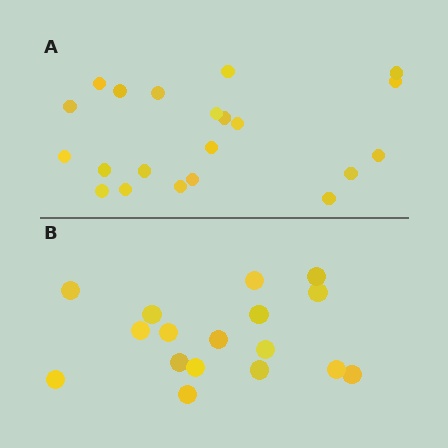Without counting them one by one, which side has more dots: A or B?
Region A (the top region) has more dots.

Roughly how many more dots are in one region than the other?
Region A has about 4 more dots than region B.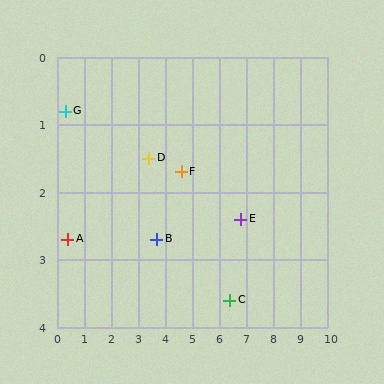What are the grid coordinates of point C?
Point C is at approximately (6.4, 3.6).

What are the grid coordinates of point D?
Point D is at approximately (3.4, 1.5).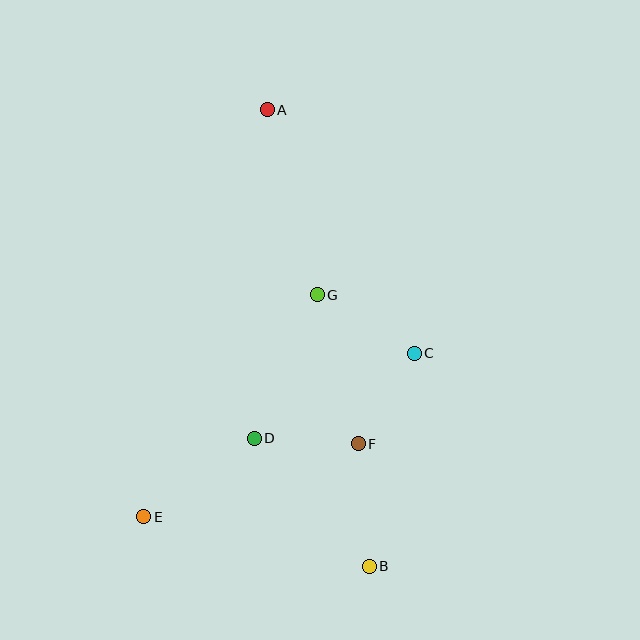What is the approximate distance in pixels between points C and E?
The distance between C and E is approximately 316 pixels.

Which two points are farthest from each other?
Points A and B are farthest from each other.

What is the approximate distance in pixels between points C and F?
The distance between C and F is approximately 107 pixels.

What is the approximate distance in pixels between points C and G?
The distance between C and G is approximately 113 pixels.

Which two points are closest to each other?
Points D and F are closest to each other.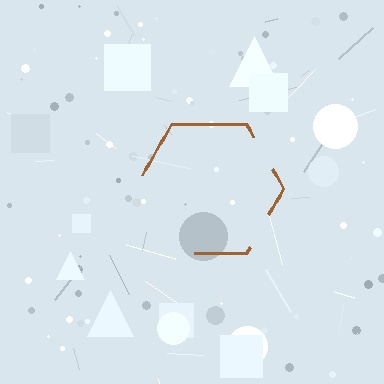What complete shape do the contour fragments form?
The contour fragments form a hexagon.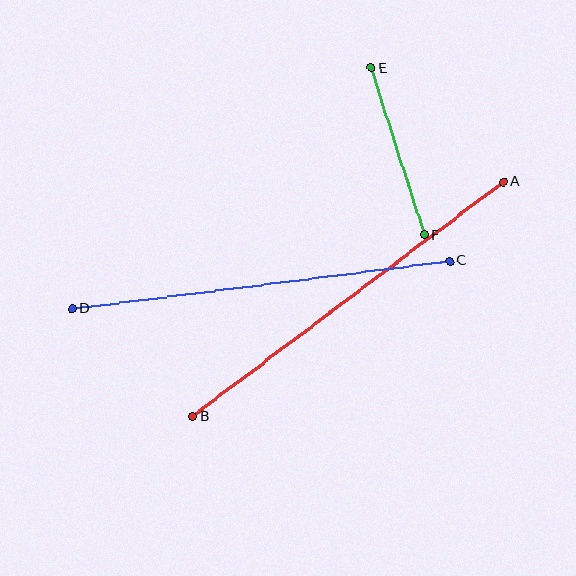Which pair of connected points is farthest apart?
Points A and B are farthest apart.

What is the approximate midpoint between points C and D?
The midpoint is at approximately (261, 285) pixels.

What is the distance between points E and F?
The distance is approximately 175 pixels.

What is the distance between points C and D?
The distance is approximately 380 pixels.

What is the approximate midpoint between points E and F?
The midpoint is at approximately (398, 151) pixels.